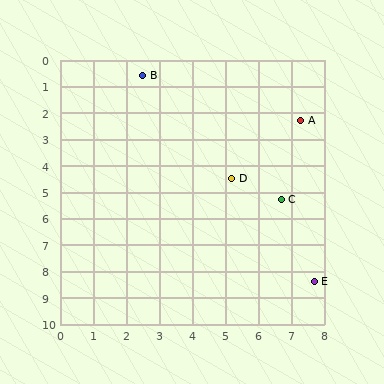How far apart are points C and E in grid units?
Points C and E are about 3.3 grid units apart.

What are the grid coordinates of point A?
Point A is at approximately (7.3, 2.3).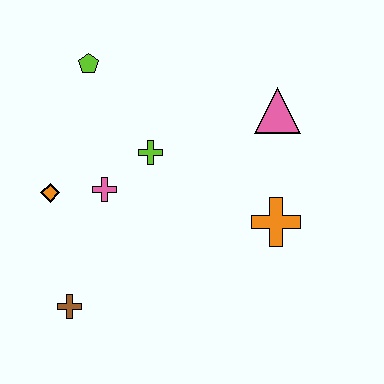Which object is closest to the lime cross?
The pink cross is closest to the lime cross.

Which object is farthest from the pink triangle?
The brown cross is farthest from the pink triangle.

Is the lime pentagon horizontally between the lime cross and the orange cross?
No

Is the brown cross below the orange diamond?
Yes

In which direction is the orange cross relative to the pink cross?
The orange cross is to the right of the pink cross.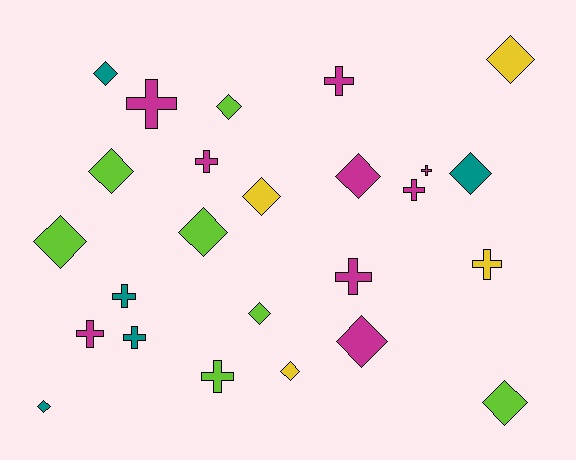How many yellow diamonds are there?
There are 3 yellow diamonds.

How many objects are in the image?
There are 25 objects.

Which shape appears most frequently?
Diamond, with 14 objects.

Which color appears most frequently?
Magenta, with 9 objects.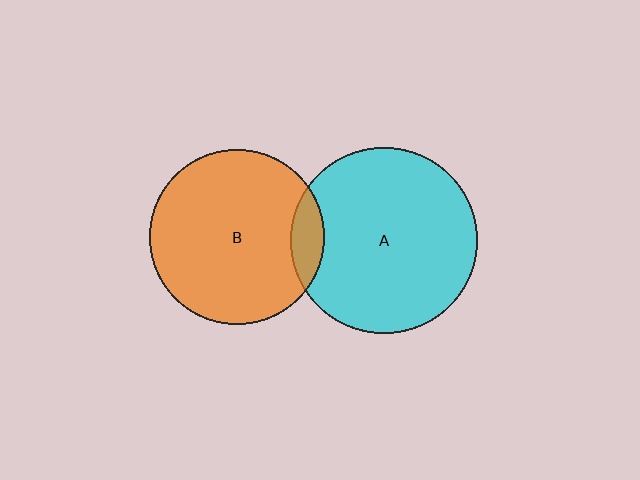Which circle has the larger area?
Circle A (cyan).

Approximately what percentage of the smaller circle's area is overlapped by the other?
Approximately 10%.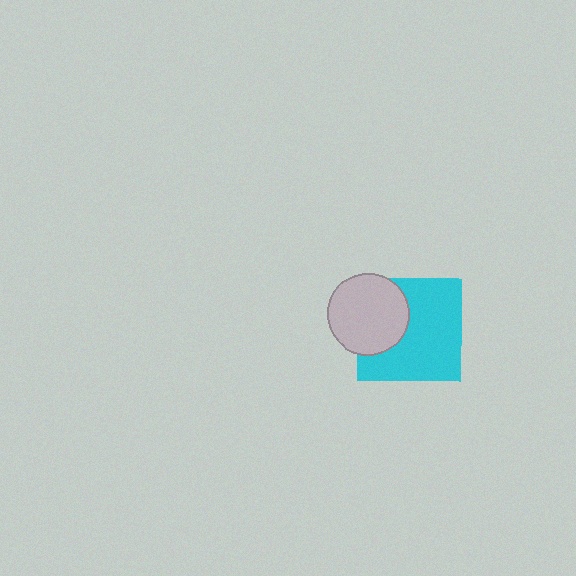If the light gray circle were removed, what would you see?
You would see the complete cyan square.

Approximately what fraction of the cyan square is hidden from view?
Roughly 33% of the cyan square is hidden behind the light gray circle.